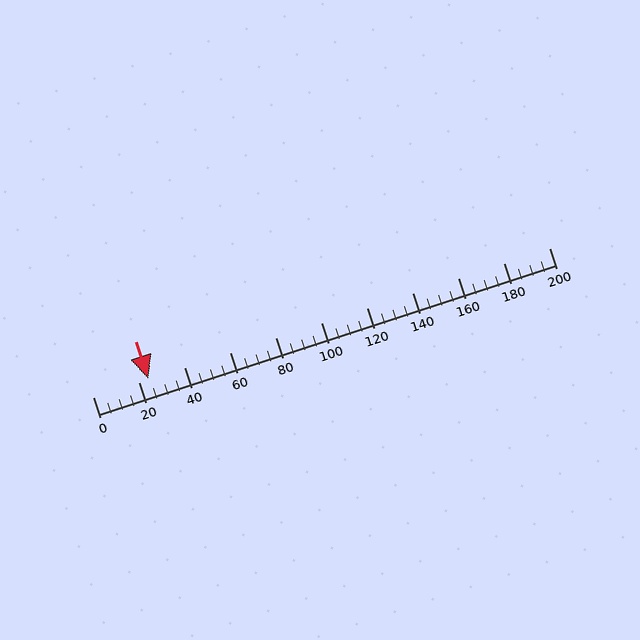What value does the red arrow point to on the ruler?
The red arrow points to approximately 24.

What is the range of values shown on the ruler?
The ruler shows values from 0 to 200.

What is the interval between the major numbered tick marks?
The major tick marks are spaced 20 units apart.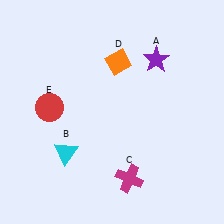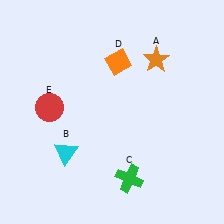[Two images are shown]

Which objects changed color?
A changed from purple to orange. C changed from magenta to green.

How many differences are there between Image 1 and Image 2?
There are 2 differences between the two images.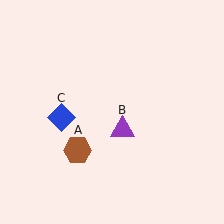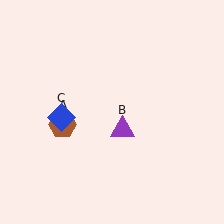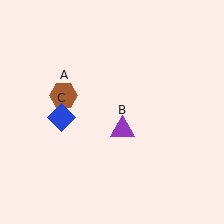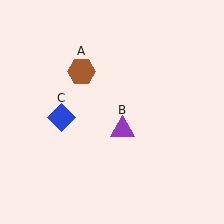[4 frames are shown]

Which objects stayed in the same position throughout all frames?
Purple triangle (object B) and blue diamond (object C) remained stationary.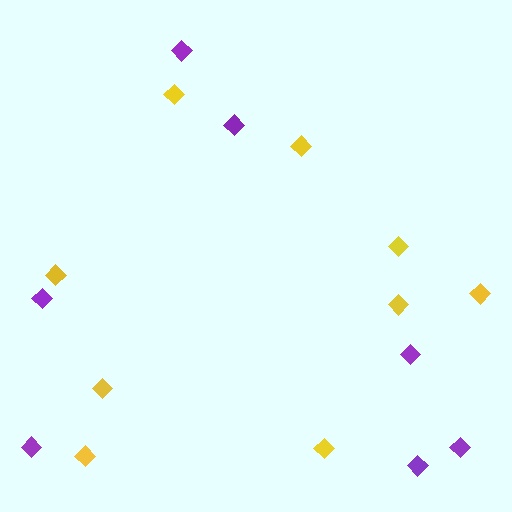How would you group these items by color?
There are 2 groups: one group of yellow diamonds (9) and one group of purple diamonds (7).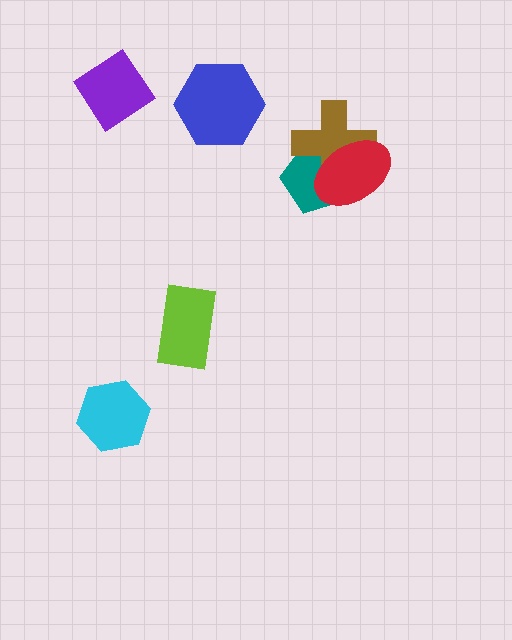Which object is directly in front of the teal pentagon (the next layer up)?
The brown cross is directly in front of the teal pentagon.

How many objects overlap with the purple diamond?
0 objects overlap with the purple diamond.